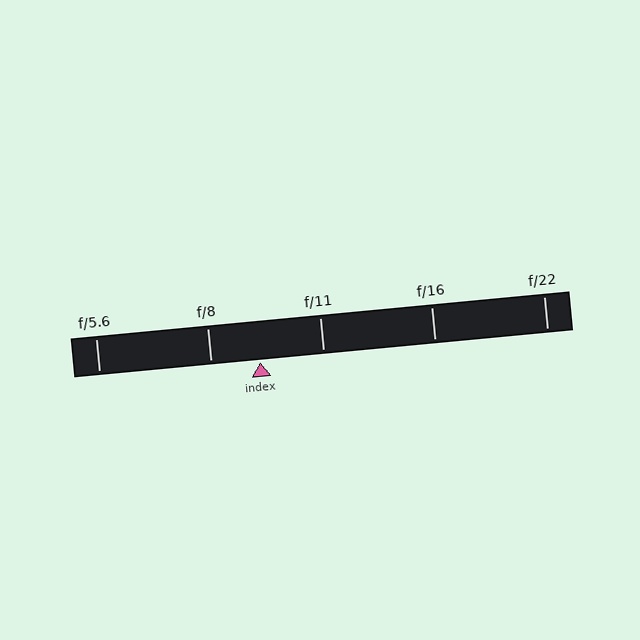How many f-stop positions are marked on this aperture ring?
There are 5 f-stop positions marked.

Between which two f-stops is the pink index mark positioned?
The index mark is between f/8 and f/11.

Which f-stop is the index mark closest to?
The index mark is closest to f/8.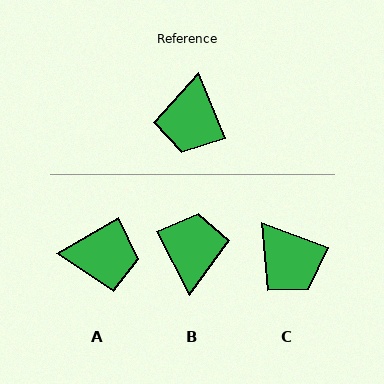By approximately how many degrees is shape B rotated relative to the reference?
Approximately 175 degrees clockwise.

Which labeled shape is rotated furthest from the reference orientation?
B, about 175 degrees away.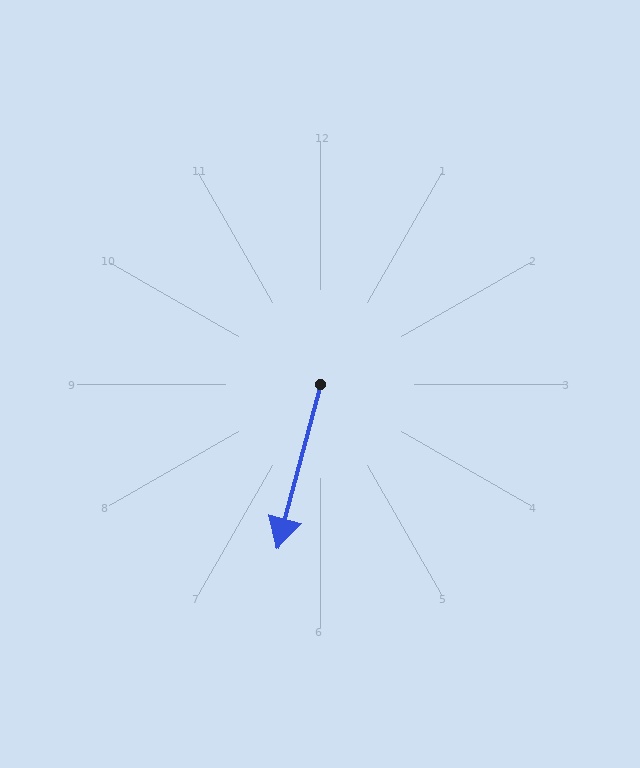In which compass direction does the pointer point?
South.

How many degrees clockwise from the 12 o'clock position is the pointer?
Approximately 195 degrees.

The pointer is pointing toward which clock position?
Roughly 6 o'clock.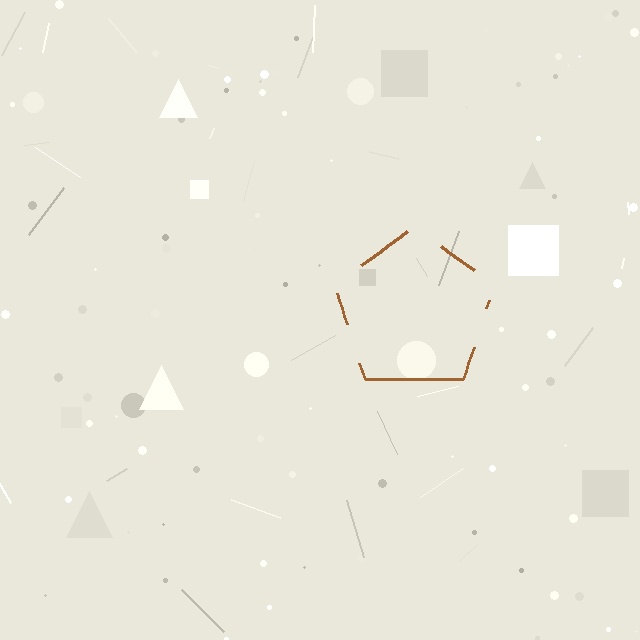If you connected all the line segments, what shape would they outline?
They would outline a pentagon.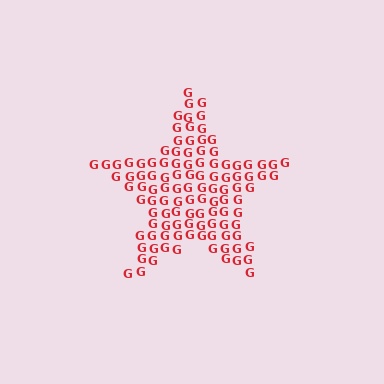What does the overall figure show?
The overall figure shows a star.